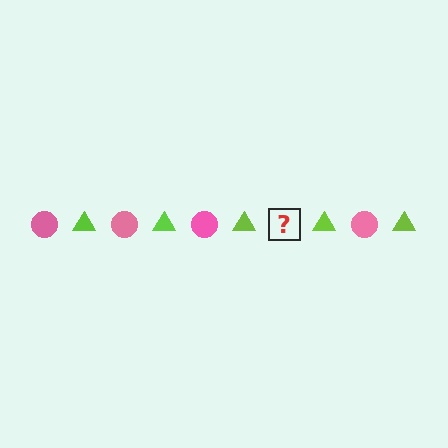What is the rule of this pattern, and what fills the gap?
The rule is that the pattern alternates between pink circle and lime triangle. The gap should be filled with a pink circle.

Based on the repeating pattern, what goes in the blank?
The blank should be a pink circle.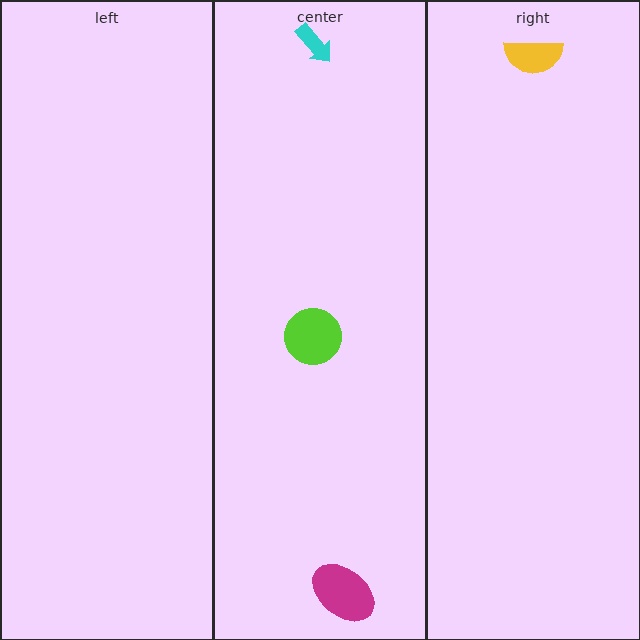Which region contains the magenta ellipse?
The center region.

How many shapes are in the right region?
1.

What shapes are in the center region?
The magenta ellipse, the cyan arrow, the lime circle.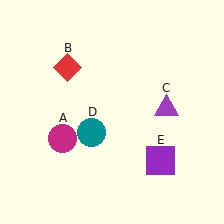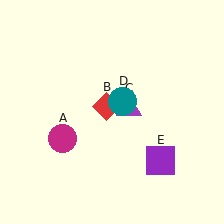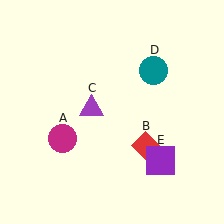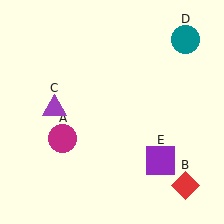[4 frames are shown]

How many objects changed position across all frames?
3 objects changed position: red diamond (object B), purple triangle (object C), teal circle (object D).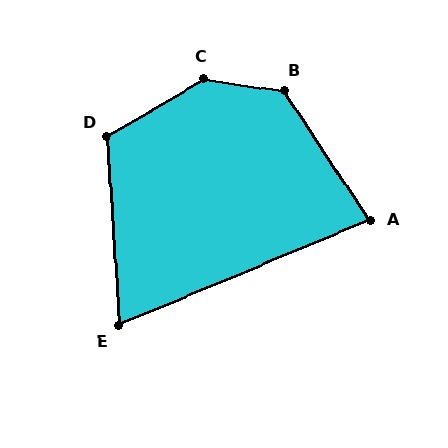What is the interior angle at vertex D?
Approximately 117 degrees (obtuse).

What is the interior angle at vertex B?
Approximately 132 degrees (obtuse).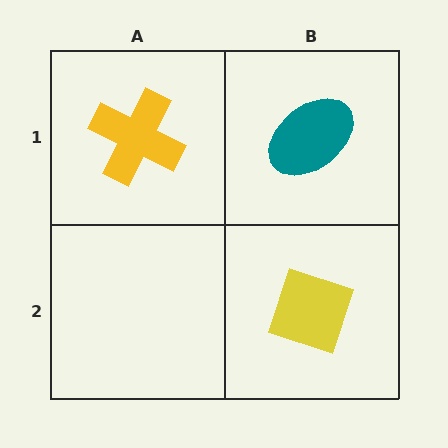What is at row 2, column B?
A yellow diamond.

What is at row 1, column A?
A yellow cross.